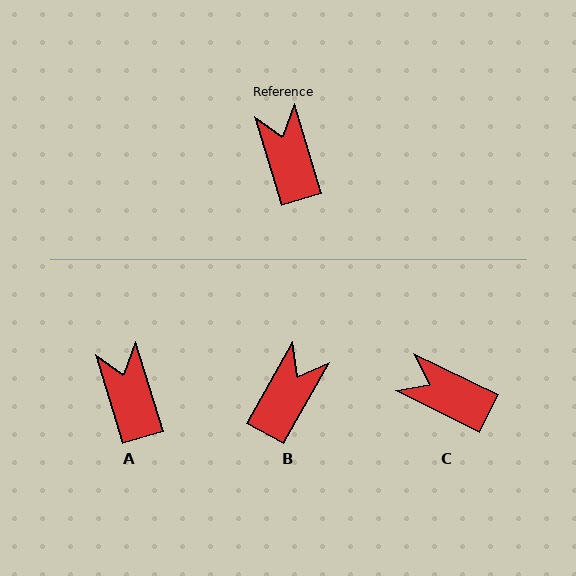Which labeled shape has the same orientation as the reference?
A.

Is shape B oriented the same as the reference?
No, it is off by about 47 degrees.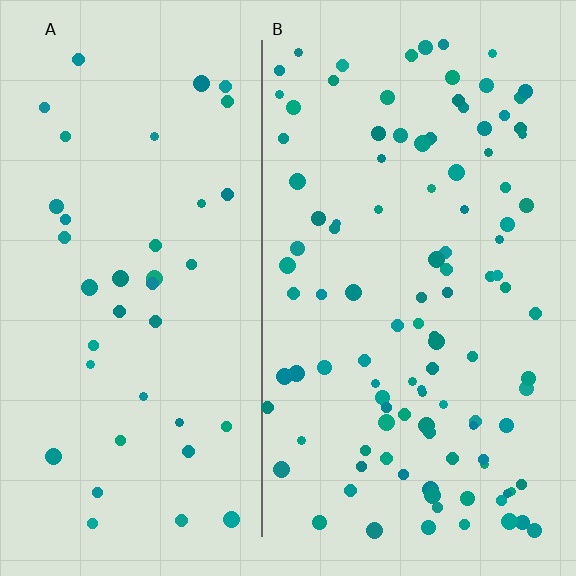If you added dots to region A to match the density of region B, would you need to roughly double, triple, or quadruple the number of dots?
Approximately triple.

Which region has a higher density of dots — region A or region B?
B (the right).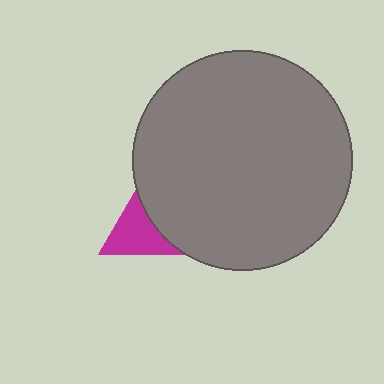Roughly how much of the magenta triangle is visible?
About half of it is visible (roughly 48%).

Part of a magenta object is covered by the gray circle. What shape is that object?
It is a triangle.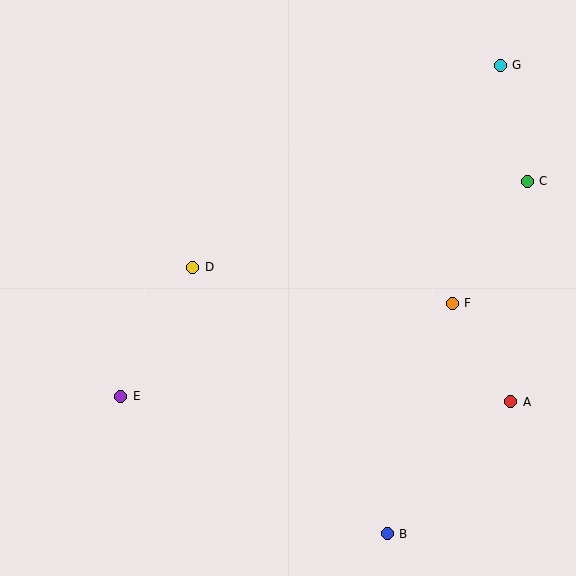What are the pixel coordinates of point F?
Point F is at (452, 303).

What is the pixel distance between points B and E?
The distance between B and E is 300 pixels.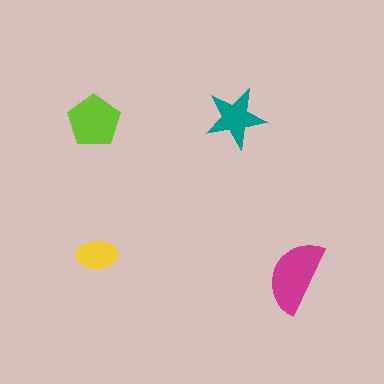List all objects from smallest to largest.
The yellow ellipse, the teal star, the lime pentagon, the magenta semicircle.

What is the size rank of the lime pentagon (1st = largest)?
2nd.